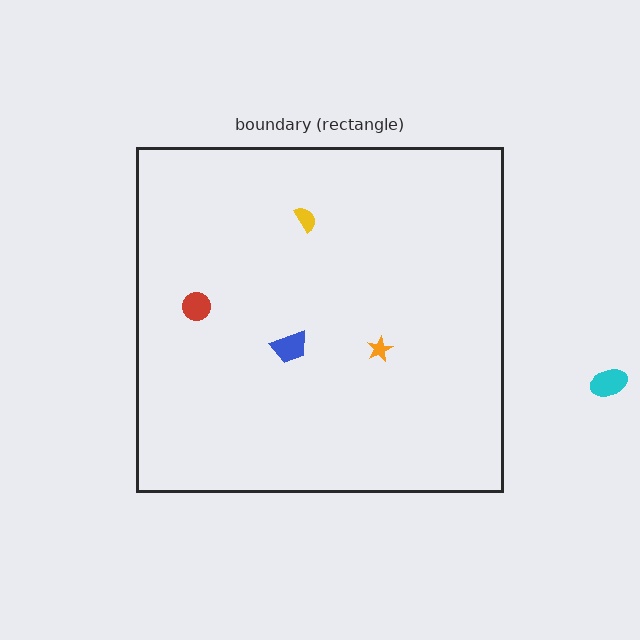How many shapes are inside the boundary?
4 inside, 1 outside.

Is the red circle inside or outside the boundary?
Inside.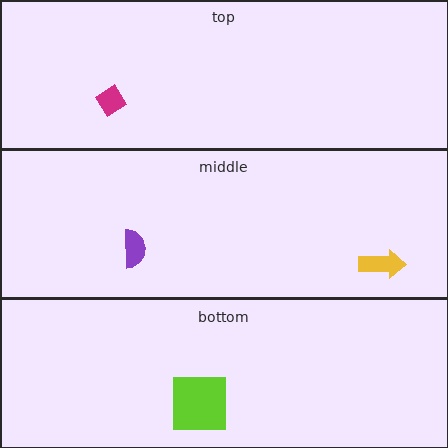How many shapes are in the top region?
1.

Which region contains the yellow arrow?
The middle region.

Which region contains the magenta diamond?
The top region.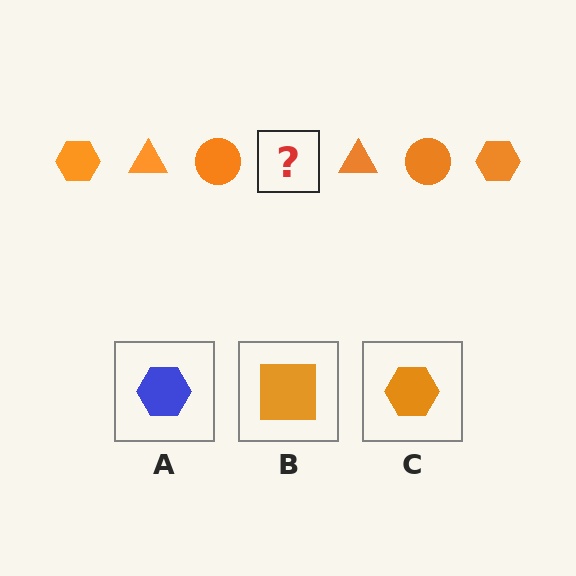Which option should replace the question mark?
Option C.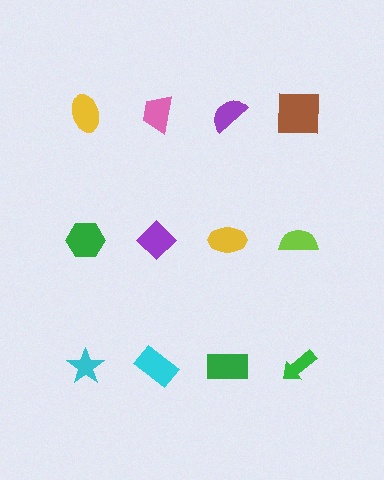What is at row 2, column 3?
A yellow ellipse.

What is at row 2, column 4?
A lime semicircle.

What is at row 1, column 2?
A pink trapezoid.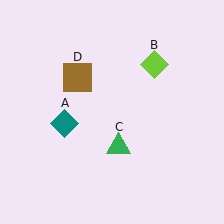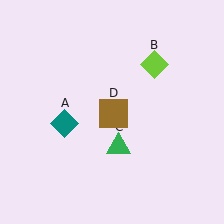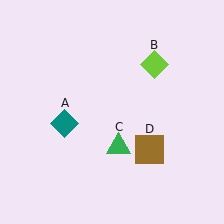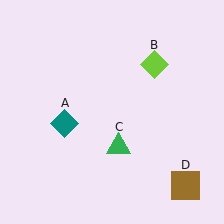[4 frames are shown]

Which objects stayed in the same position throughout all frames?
Teal diamond (object A) and lime diamond (object B) and green triangle (object C) remained stationary.